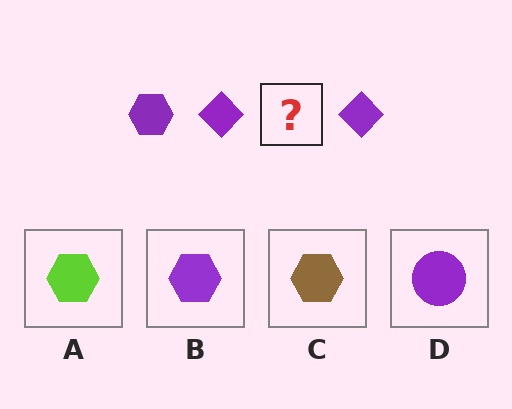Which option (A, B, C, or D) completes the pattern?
B.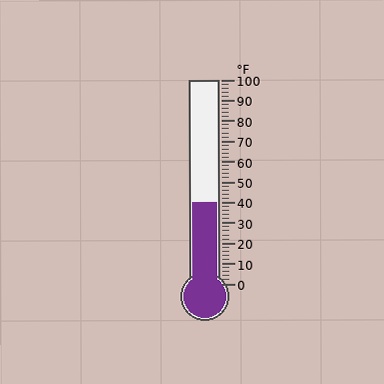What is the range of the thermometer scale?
The thermometer scale ranges from 0°F to 100°F.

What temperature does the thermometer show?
The thermometer shows approximately 40°F.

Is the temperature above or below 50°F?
The temperature is below 50°F.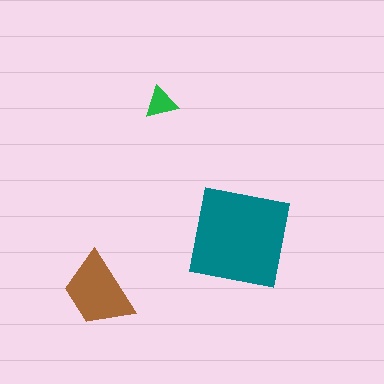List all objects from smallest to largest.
The green triangle, the brown trapezoid, the teal square.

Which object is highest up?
The green triangle is topmost.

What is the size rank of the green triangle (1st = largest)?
3rd.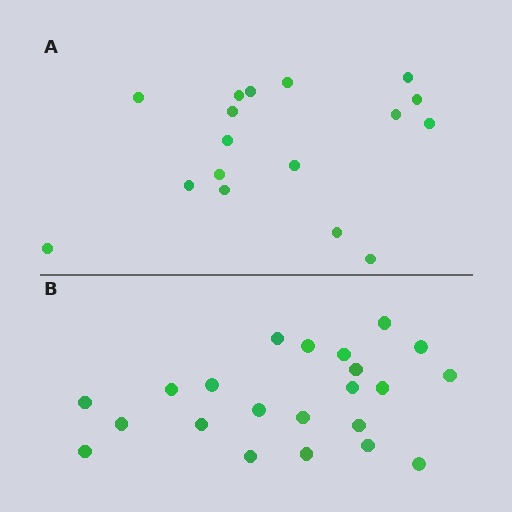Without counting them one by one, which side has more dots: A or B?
Region B (the bottom region) has more dots.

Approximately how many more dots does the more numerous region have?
Region B has about 5 more dots than region A.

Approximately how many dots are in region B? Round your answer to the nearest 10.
About 20 dots. (The exact count is 22, which rounds to 20.)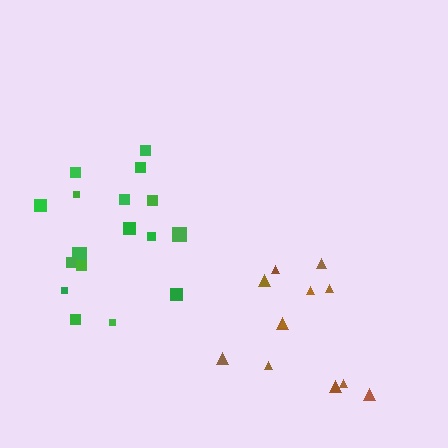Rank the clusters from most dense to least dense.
green, brown.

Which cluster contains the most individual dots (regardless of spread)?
Green (17).